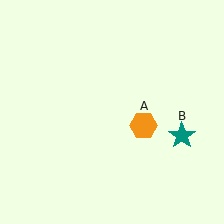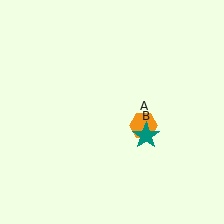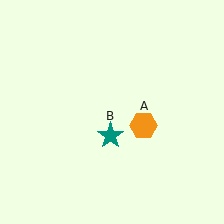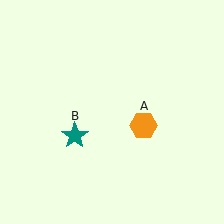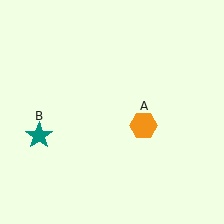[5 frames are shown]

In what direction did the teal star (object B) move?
The teal star (object B) moved left.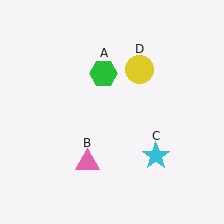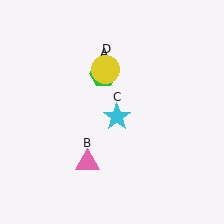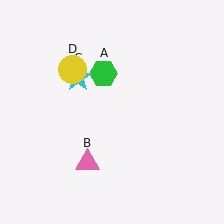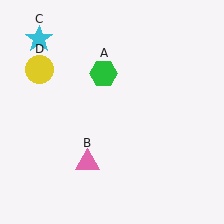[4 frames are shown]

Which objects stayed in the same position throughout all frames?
Green hexagon (object A) and pink triangle (object B) remained stationary.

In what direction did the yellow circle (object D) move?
The yellow circle (object D) moved left.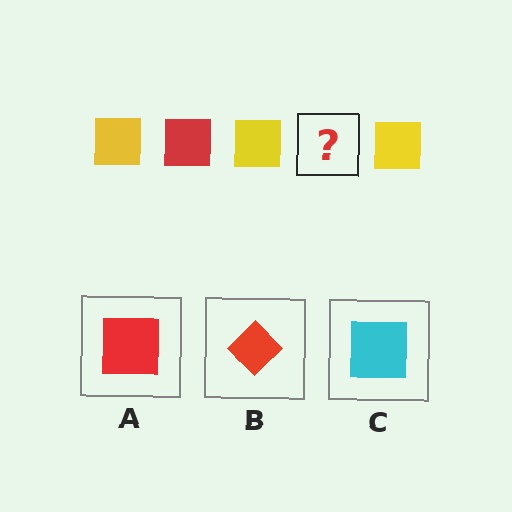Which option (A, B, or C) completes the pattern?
A.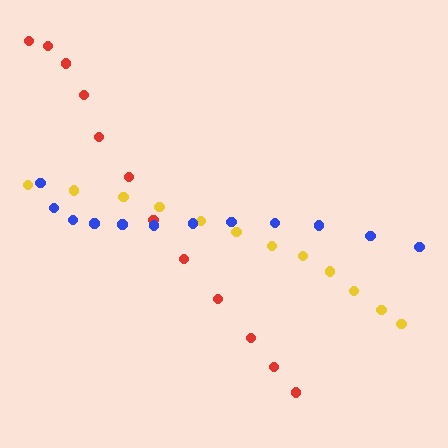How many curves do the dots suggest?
There are 3 distinct paths.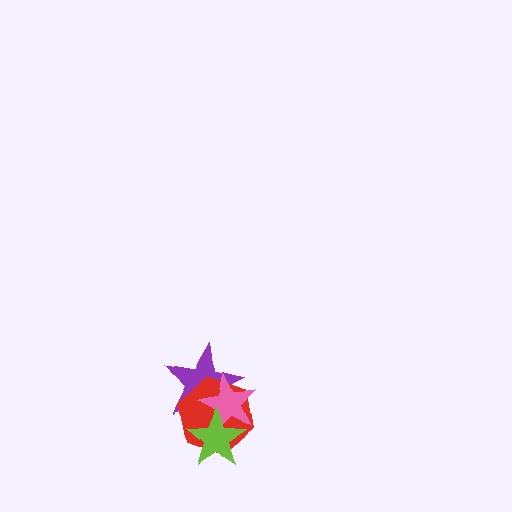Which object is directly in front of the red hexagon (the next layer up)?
The pink star is directly in front of the red hexagon.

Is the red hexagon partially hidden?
Yes, it is partially covered by another shape.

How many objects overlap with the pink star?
3 objects overlap with the pink star.